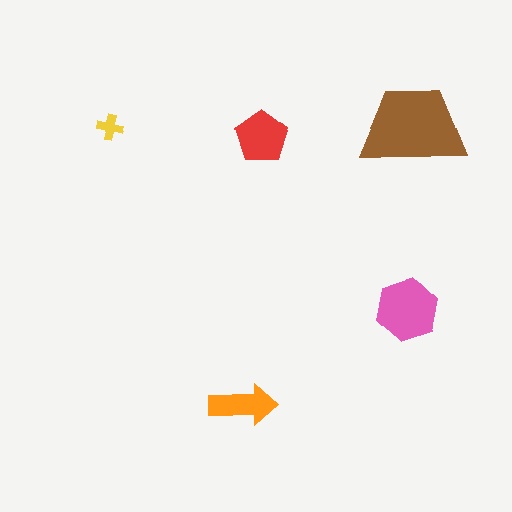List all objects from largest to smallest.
The brown trapezoid, the pink hexagon, the red pentagon, the orange arrow, the yellow cross.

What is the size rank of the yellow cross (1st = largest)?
5th.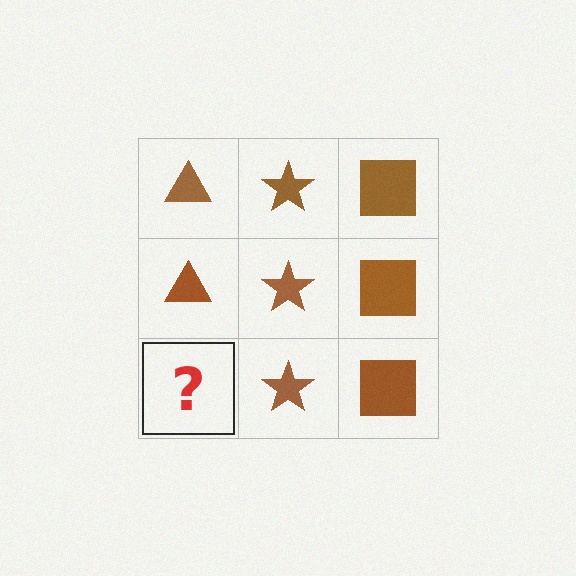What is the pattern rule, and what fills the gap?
The rule is that each column has a consistent shape. The gap should be filled with a brown triangle.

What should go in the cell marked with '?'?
The missing cell should contain a brown triangle.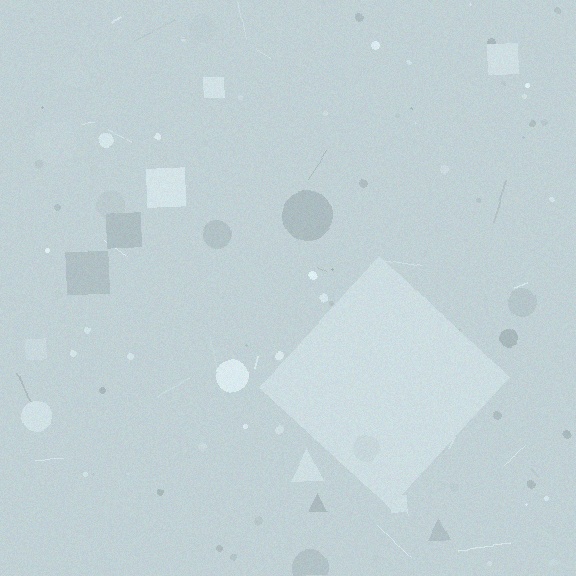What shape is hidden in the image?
A diamond is hidden in the image.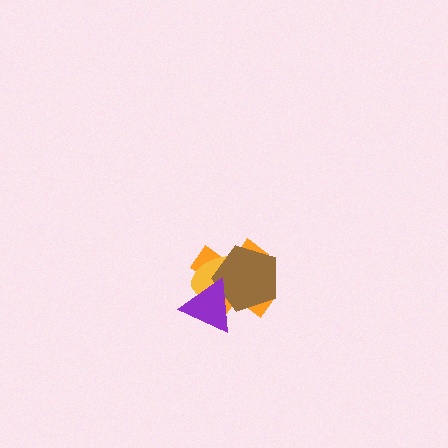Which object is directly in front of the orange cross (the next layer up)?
The yellow ellipse is directly in front of the orange cross.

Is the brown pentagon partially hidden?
Yes, it is partially covered by another shape.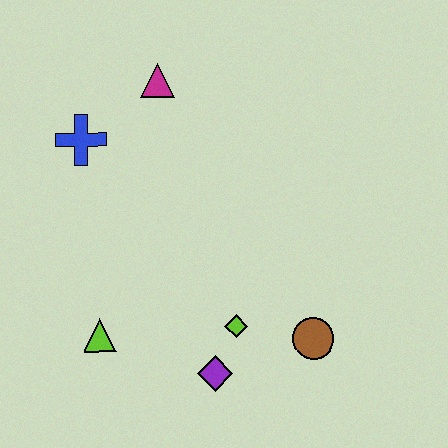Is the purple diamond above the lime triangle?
No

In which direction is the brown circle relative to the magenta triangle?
The brown circle is below the magenta triangle.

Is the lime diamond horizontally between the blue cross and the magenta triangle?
No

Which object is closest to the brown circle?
The lime diamond is closest to the brown circle.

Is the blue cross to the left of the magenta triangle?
Yes